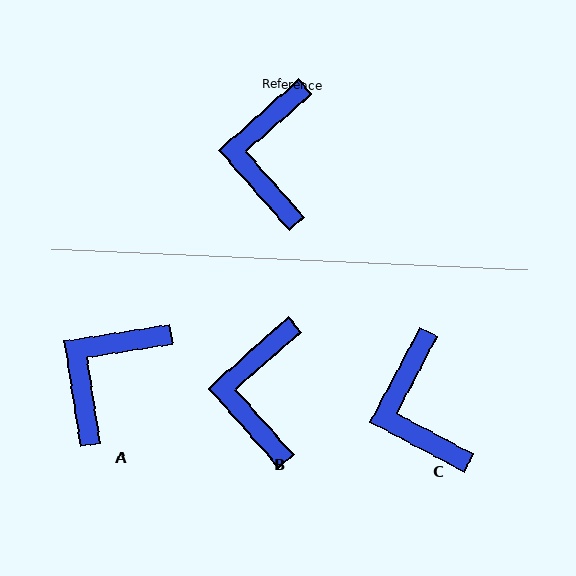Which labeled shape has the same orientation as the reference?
B.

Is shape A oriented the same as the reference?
No, it is off by about 33 degrees.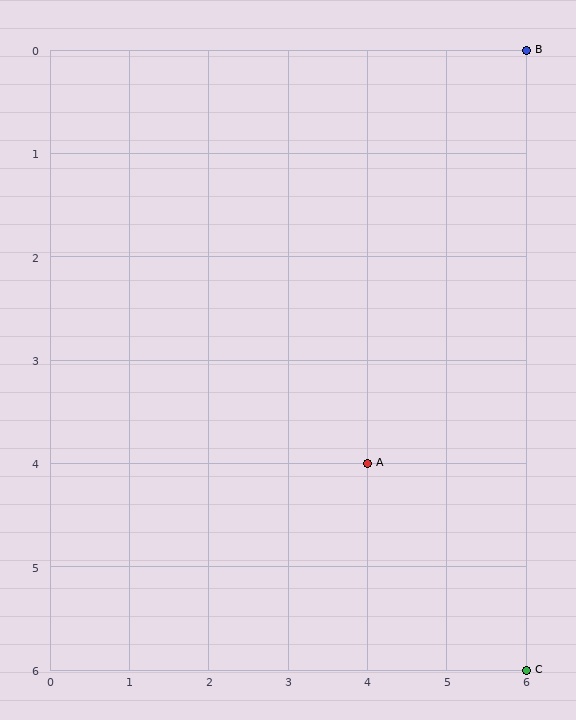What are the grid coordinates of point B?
Point B is at grid coordinates (6, 0).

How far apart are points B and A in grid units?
Points B and A are 2 columns and 4 rows apart (about 4.5 grid units diagonally).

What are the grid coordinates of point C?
Point C is at grid coordinates (6, 6).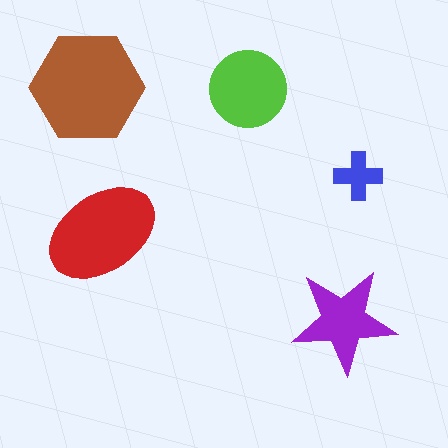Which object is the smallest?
The blue cross.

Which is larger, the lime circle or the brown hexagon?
The brown hexagon.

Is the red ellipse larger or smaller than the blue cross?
Larger.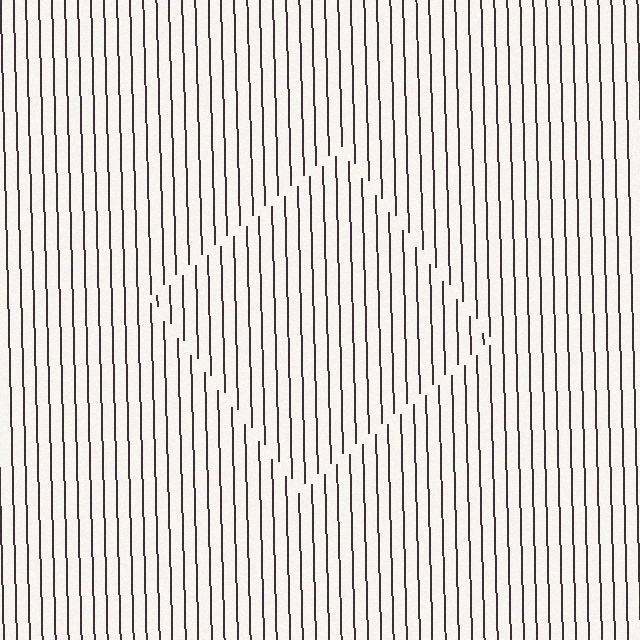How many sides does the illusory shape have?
4 sides — the line-ends trace a square.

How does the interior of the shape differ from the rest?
The interior of the shape contains the same grating, shifted by half a period — the contour is defined by the phase discontinuity where line-ends from the inner and outer gratings abut.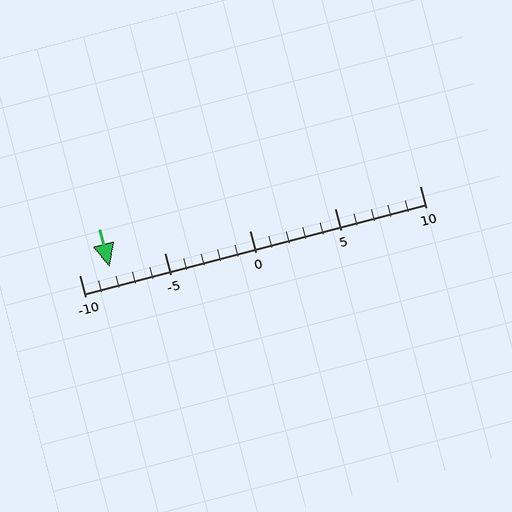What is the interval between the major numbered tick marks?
The major tick marks are spaced 5 units apart.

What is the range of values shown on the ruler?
The ruler shows values from -10 to 10.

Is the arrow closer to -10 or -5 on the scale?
The arrow is closer to -10.